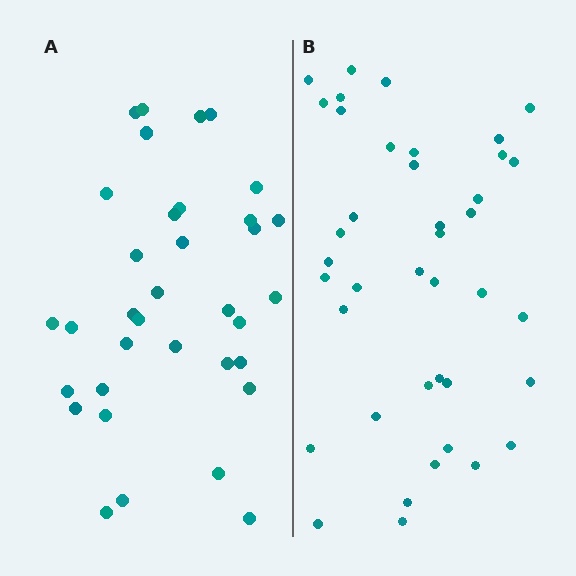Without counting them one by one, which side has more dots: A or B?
Region B (the right region) has more dots.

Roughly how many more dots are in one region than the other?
Region B has about 5 more dots than region A.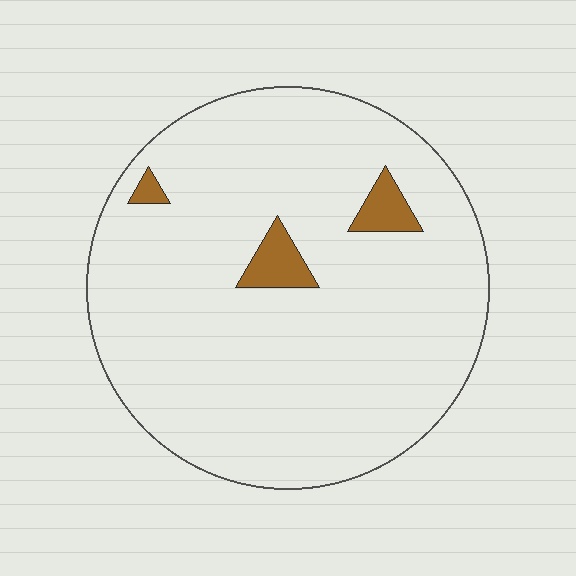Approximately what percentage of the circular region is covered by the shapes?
Approximately 5%.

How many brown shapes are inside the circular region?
3.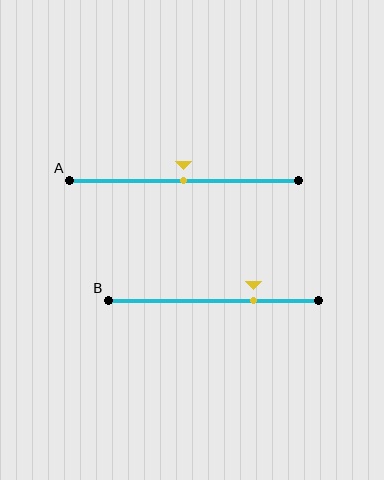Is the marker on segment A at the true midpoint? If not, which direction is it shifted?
Yes, the marker on segment A is at the true midpoint.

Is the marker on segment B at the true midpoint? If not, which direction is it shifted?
No, the marker on segment B is shifted to the right by about 19% of the segment length.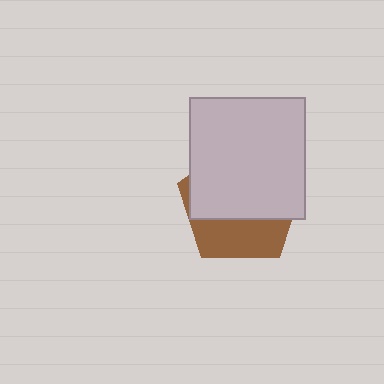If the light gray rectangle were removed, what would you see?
You would see the complete brown pentagon.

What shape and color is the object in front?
The object in front is a light gray rectangle.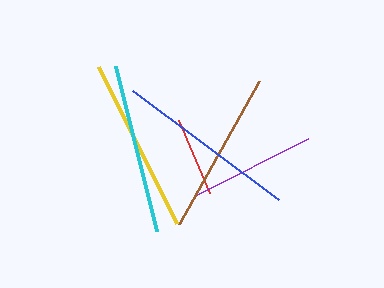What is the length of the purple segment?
The purple segment is approximately 124 pixels long.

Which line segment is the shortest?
The red line is the shortest at approximately 79 pixels.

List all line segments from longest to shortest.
From longest to shortest: blue, yellow, cyan, brown, purple, red.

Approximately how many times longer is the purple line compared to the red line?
The purple line is approximately 1.6 times the length of the red line.